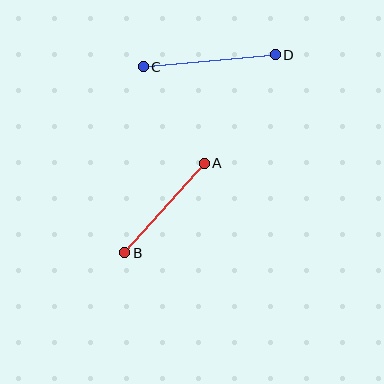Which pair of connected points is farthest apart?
Points C and D are farthest apart.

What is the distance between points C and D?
The distance is approximately 133 pixels.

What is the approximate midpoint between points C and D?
The midpoint is at approximately (209, 61) pixels.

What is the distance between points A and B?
The distance is approximately 120 pixels.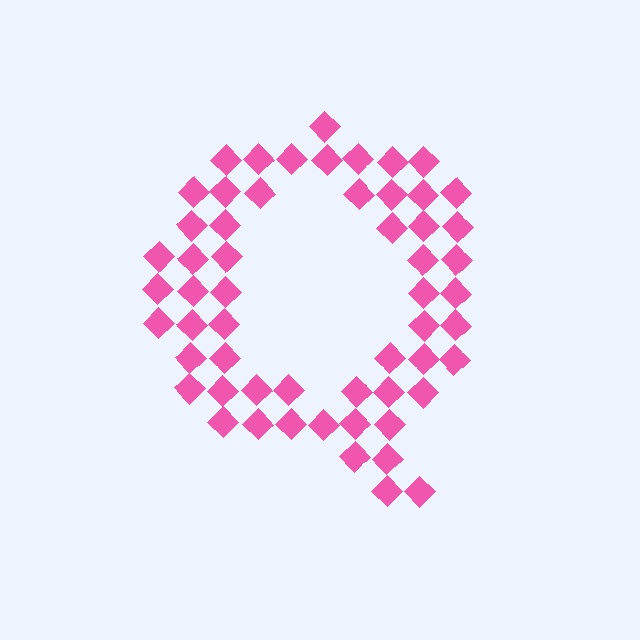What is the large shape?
The large shape is the letter Q.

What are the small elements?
The small elements are diamonds.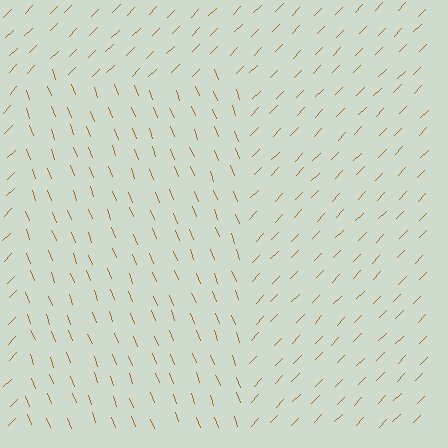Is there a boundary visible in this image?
Yes, there is a texture boundary formed by a change in line orientation.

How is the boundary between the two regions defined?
The boundary is defined purely by a change in line orientation (approximately 66 degrees difference). All lines are the same color and thickness.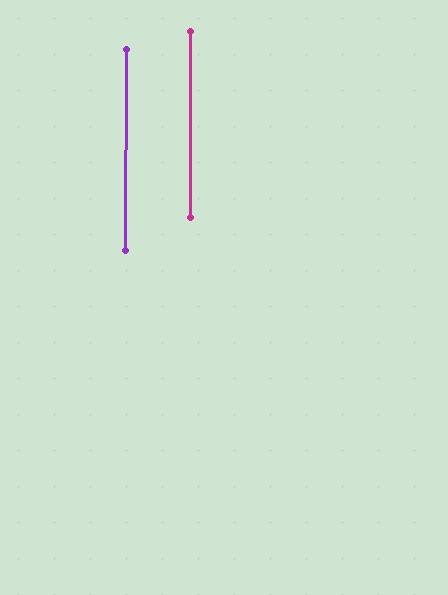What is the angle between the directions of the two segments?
Approximately 0 degrees.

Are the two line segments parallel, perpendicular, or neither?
Parallel — their directions differ by only 0.4°.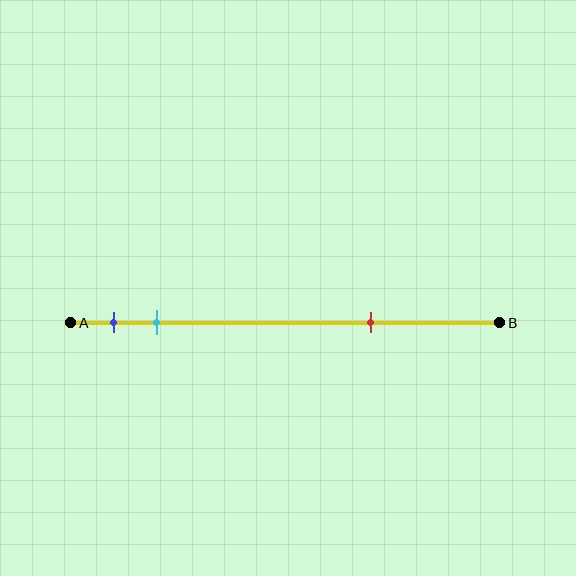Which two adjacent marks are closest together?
The blue and cyan marks are the closest adjacent pair.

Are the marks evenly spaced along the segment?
No, the marks are not evenly spaced.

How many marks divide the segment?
There are 3 marks dividing the segment.